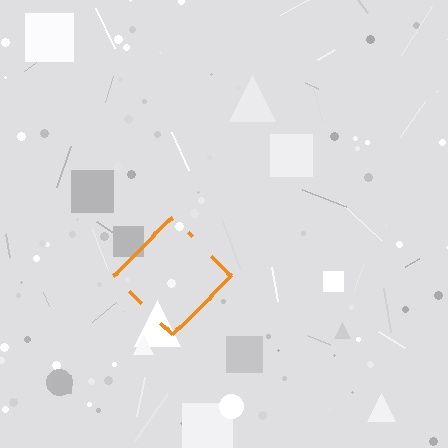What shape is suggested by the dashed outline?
The dashed outline suggests a diamond.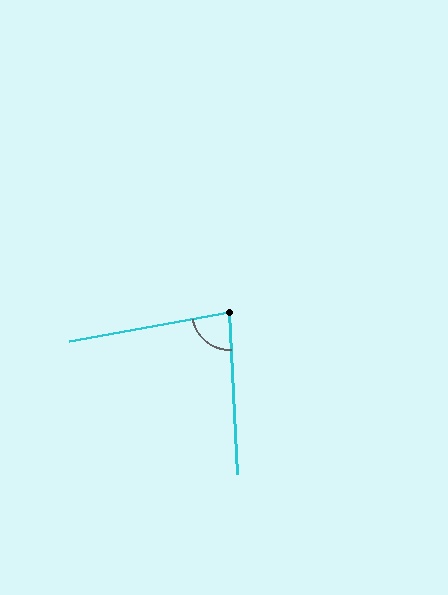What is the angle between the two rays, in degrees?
Approximately 82 degrees.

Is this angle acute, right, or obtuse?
It is acute.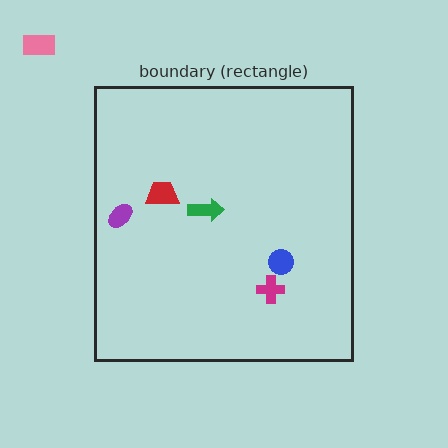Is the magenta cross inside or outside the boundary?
Inside.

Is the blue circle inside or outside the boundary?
Inside.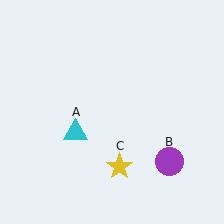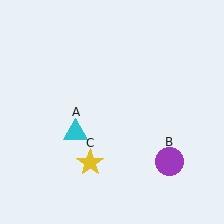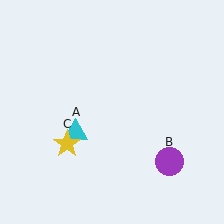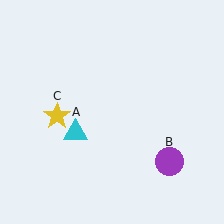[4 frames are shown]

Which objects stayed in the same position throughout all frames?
Cyan triangle (object A) and purple circle (object B) remained stationary.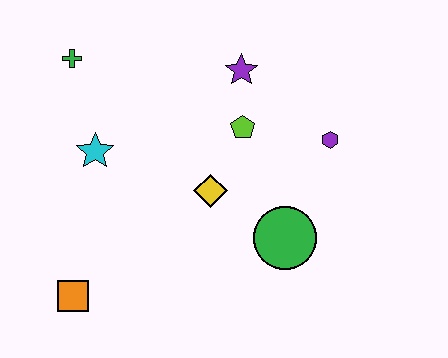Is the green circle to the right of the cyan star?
Yes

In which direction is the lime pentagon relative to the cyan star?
The lime pentagon is to the right of the cyan star.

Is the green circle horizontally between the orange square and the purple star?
No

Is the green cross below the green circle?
No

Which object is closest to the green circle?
The yellow diamond is closest to the green circle.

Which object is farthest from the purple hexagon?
The orange square is farthest from the purple hexagon.